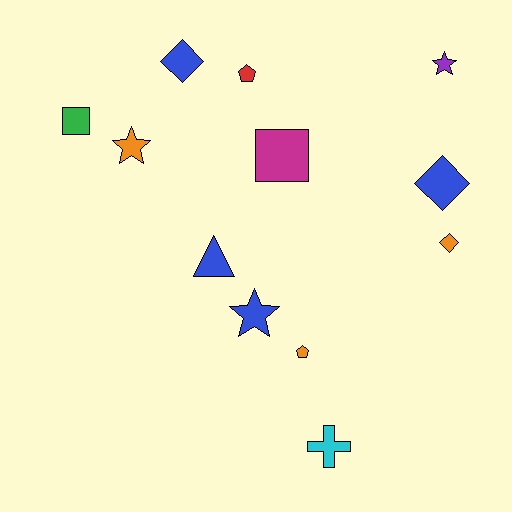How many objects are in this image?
There are 12 objects.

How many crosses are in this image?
There is 1 cross.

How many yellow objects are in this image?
There are no yellow objects.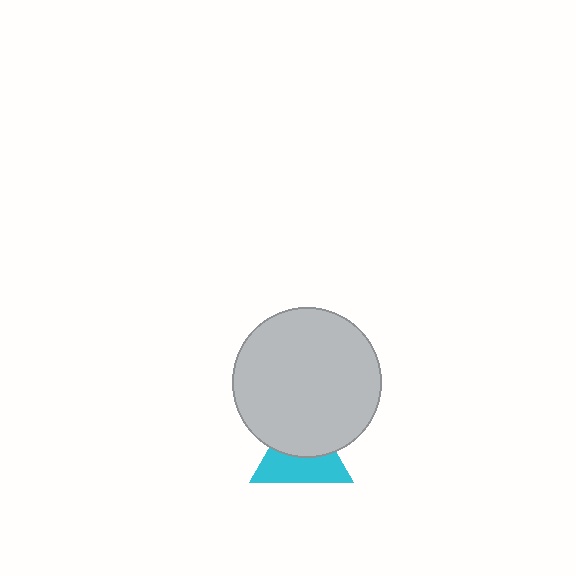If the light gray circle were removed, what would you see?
You would see the complete cyan triangle.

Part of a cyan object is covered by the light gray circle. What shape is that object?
It is a triangle.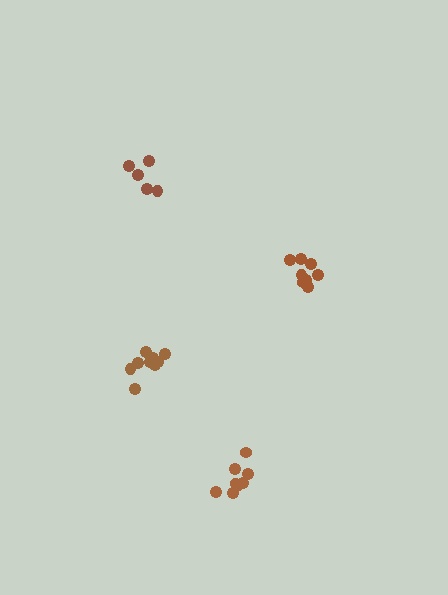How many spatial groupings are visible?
There are 4 spatial groupings.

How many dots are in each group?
Group 1: 8 dots, Group 2: 5 dots, Group 3: 9 dots, Group 4: 8 dots (30 total).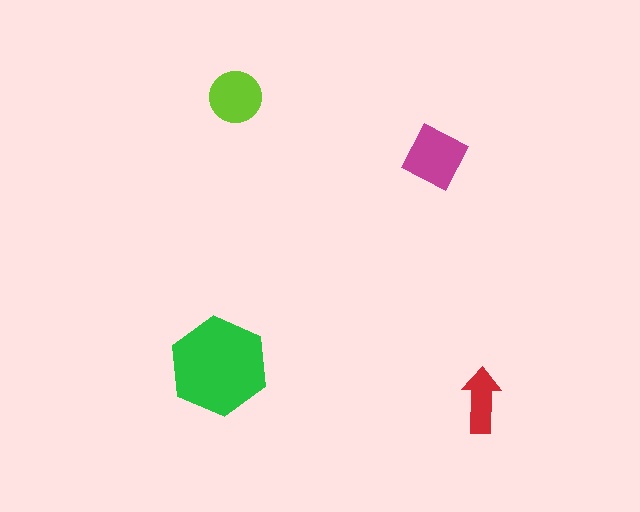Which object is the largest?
The green hexagon.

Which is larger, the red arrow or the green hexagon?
The green hexagon.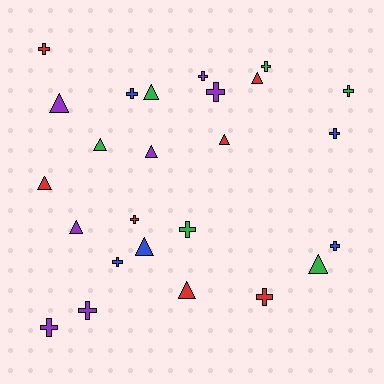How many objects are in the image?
There are 25 objects.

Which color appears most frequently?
Red, with 7 objects.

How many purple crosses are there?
There are 4 purple crosses.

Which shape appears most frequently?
Cross, with 14 objects.